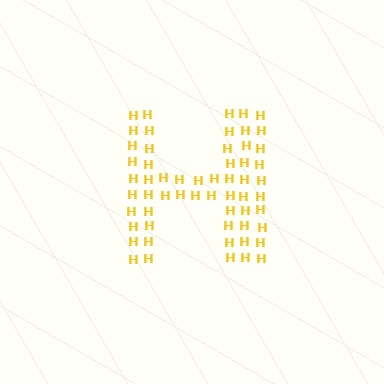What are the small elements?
The small elements are letter H's.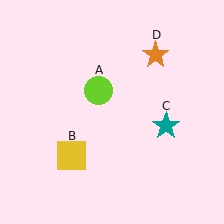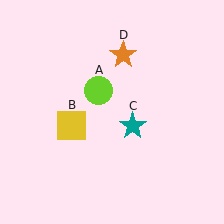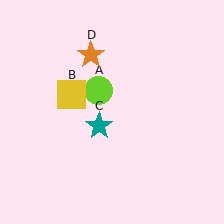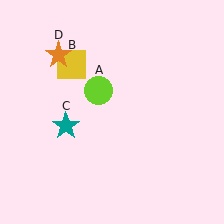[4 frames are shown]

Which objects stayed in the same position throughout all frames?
Lime circle (object A) remained stationary.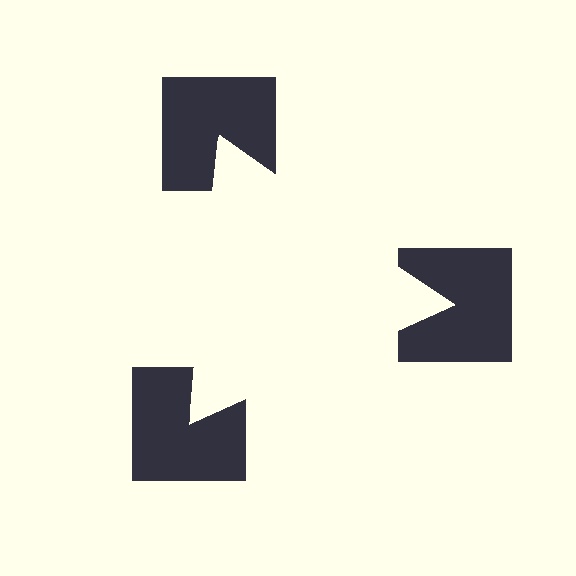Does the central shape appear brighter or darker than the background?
It typically appears slightly brighter than the background, even though no actual brightness change is drawn.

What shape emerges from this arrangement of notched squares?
An illusory triangle — its edges are inferred from the aligned wedge cuts in the notched squares, not physically drawn.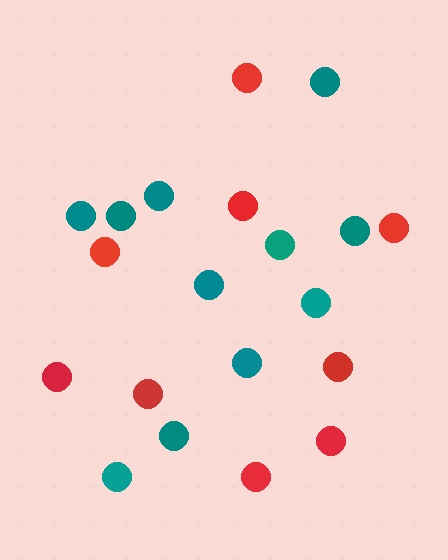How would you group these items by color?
There are 2 groups: one group of teal circles (11) and one group of red circles (9).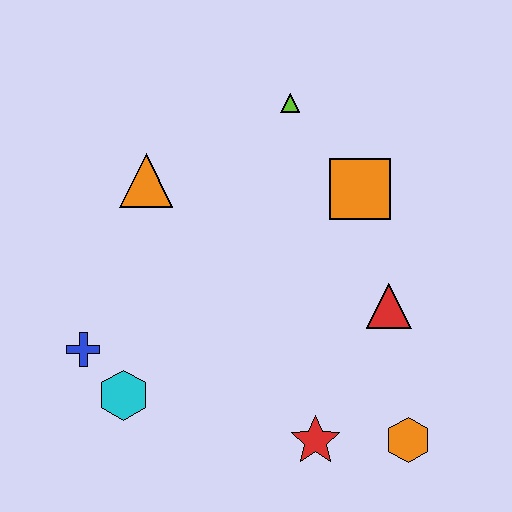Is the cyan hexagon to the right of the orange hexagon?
No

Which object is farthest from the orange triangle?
The orange hexagon is farthest from the orange triangle.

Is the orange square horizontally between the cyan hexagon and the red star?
No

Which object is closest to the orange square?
The lime triangle is closest to the orange square.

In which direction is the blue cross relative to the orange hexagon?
The blue cross is to the left of the orange hexagon.